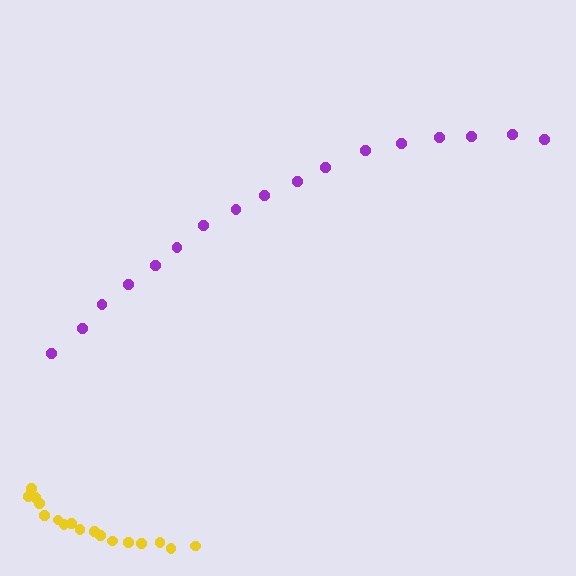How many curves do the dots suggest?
There are 2 distinct paths.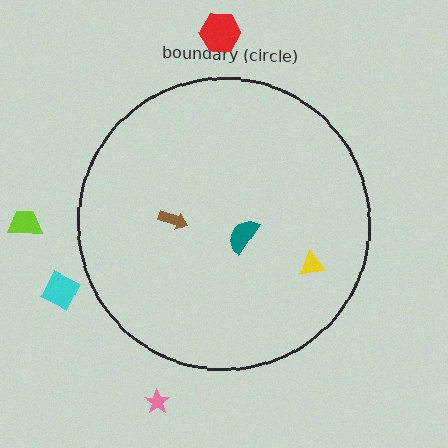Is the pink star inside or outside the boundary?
Outside.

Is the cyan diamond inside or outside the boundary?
Outside.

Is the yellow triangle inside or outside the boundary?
Inside.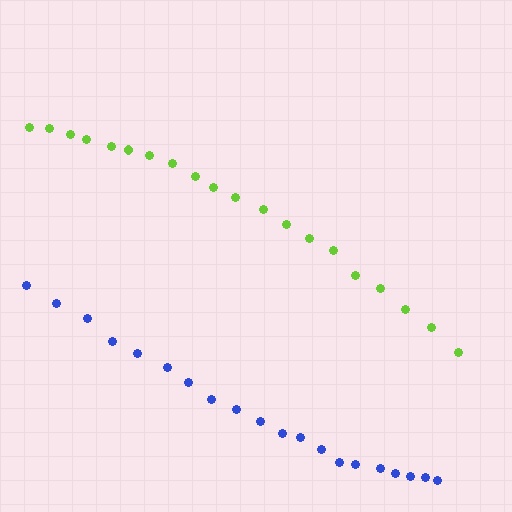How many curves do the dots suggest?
There are 2 distinct paths.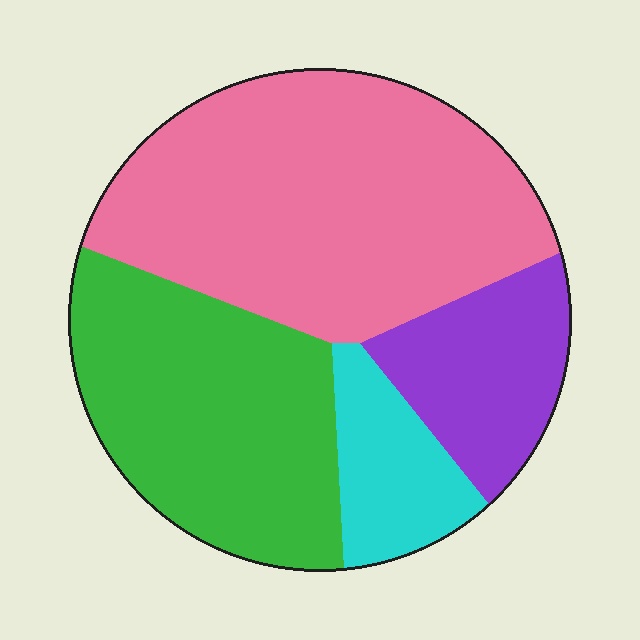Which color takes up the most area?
Pink, at roughly 45%.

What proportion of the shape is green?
Green covers 31% of the shape.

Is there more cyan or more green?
Green.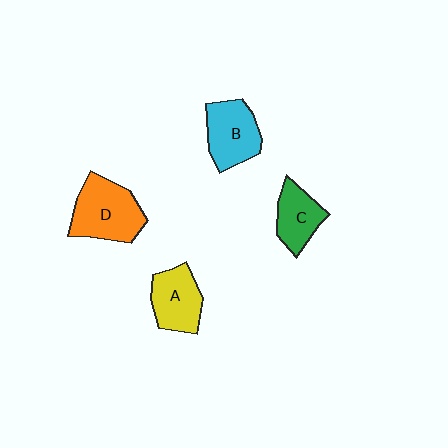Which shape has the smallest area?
Shape C (green).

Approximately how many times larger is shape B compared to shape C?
Approximately 1.3 times.